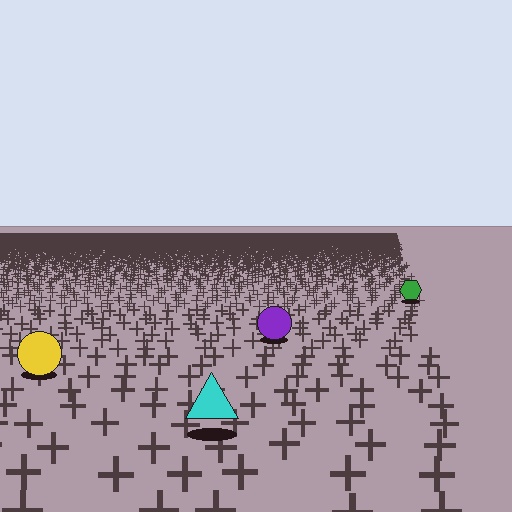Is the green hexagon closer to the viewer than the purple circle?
No. The purple circle is closer — you can tell from the texture gradient: the ground texture is coarser near it.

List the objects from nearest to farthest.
From nearest to farthest: the cyan triangle, the yellow circle, the purple circle, the green hexagon.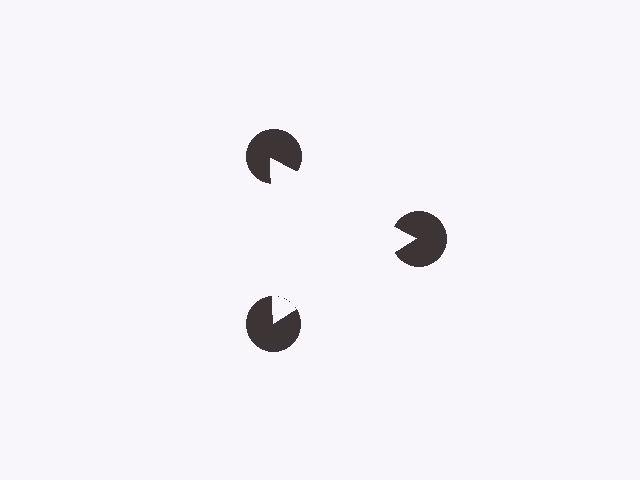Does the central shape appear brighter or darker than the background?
It typically appears slightly brighter than the background, even though no actual brightness change is drawn.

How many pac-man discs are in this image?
There are 3 — one at each vertex of the illusory triangle.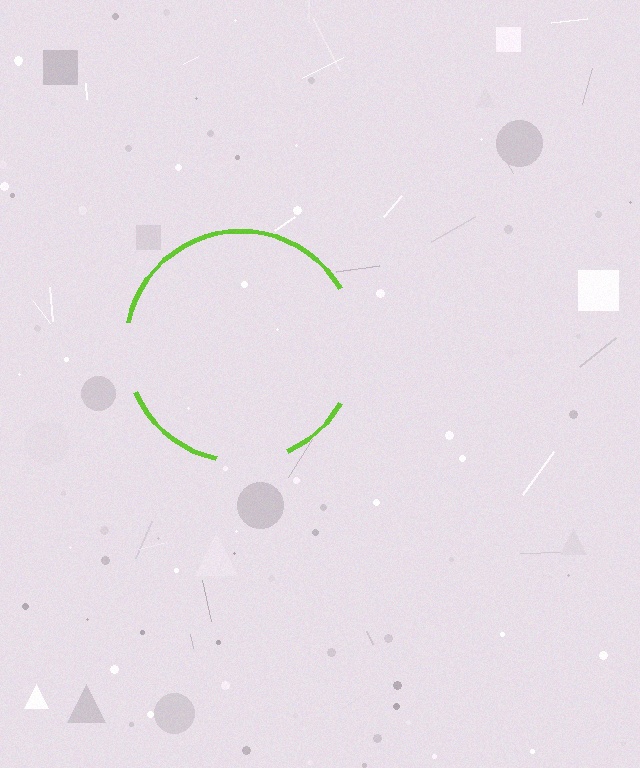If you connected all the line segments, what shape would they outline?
They would outline a circle.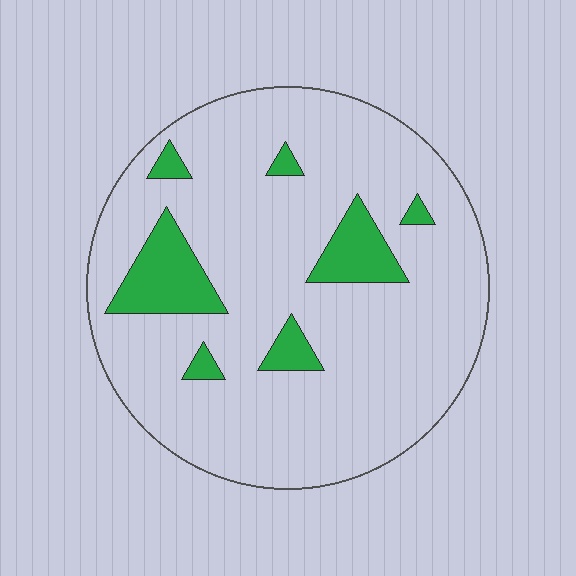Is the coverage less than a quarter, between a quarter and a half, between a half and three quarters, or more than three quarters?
Less than a quarter.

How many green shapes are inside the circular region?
7.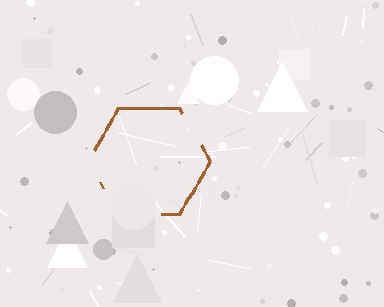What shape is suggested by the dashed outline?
The dashed outline suggests a hexagon.